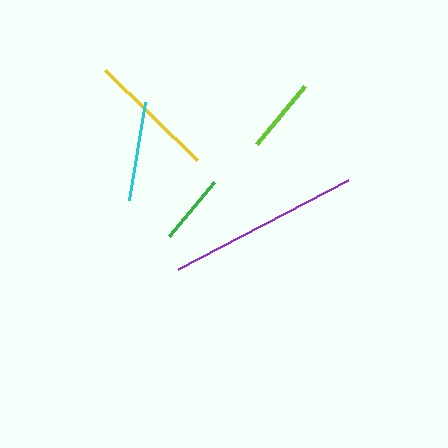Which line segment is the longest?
The purple line is the longest at approximately 192 pixels.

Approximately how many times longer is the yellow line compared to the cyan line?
The yellow line is approximately 1.3 times the length of the cyan line.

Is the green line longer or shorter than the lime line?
The lime line is longer than the green line.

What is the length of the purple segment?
The purple segment is approximately 192 pixels long.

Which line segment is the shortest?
The green line is the shortest at approximately 69 pixels.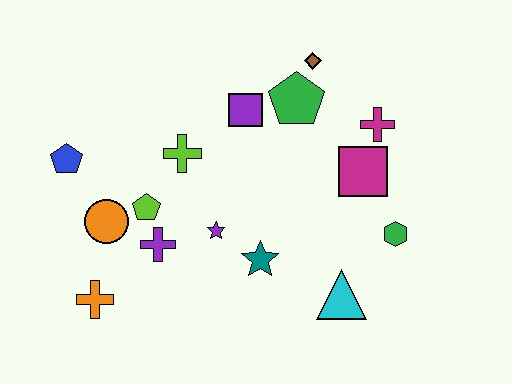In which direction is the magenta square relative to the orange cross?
The magenta square is to the right of the orange cross.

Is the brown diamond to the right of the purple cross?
Yes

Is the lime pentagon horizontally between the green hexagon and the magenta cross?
No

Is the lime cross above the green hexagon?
Yes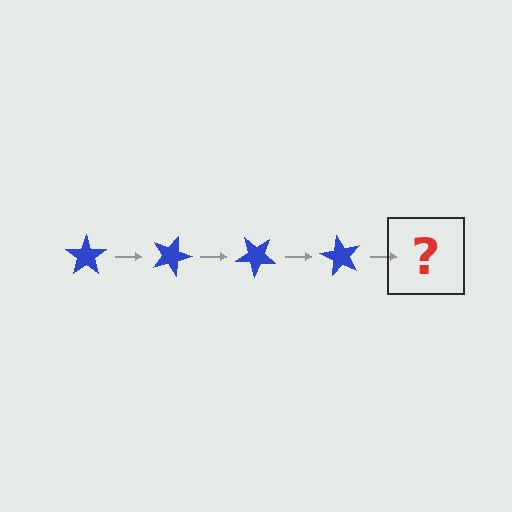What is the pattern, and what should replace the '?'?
The pattern is that the star rotates 20 degrees each step. The '?' should be a blue star rotated 80 degrees.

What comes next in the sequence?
The next element should be a blue star rotated 80 degrees.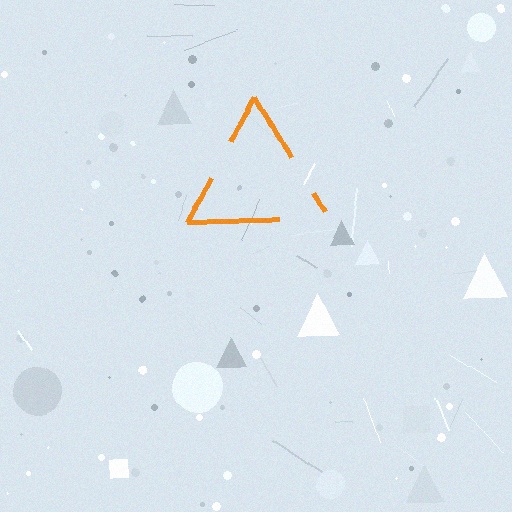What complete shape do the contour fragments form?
The contour fragments form a triangle.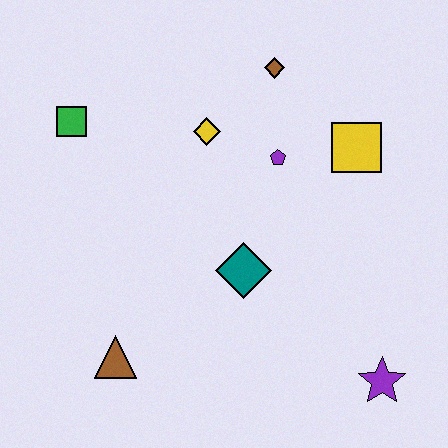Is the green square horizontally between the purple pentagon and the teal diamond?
No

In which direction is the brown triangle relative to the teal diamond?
The brown triangle is to the left of the teal diamond.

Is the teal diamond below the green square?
Yes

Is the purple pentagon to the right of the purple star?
No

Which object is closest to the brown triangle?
The teal diamond is closest to the brown triangle.